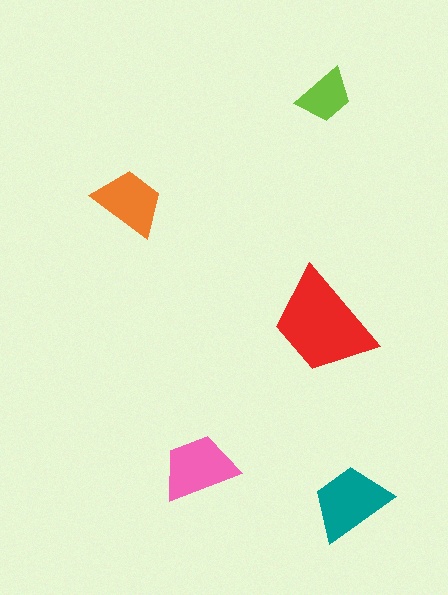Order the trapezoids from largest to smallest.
the red one, the teal one, the pink one, the orange one, the lime one.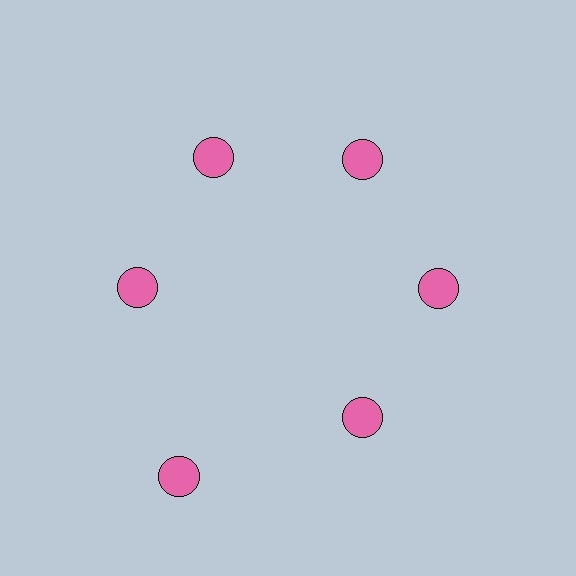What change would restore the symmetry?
The symmetry would be restored by moving it inward, back onto the ring so that all 6 circles sit at equal angles and equal distance from the center.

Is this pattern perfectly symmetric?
No. The 6 pink circles are arranged in a ring, but one element near the 7 o'clock position is pushed outward from the center, breaking the 6-fold rotational symmetry.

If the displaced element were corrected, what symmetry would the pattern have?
It would have 6-fold rotational symmetry — the pattern would map onto itself every 60 degrees.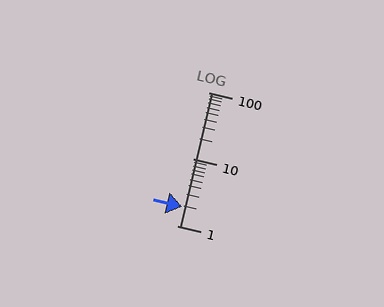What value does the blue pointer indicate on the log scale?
The pointer indicates approximately 1.9.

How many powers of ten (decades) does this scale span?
The scale spans 2 decades, from 1 to 100.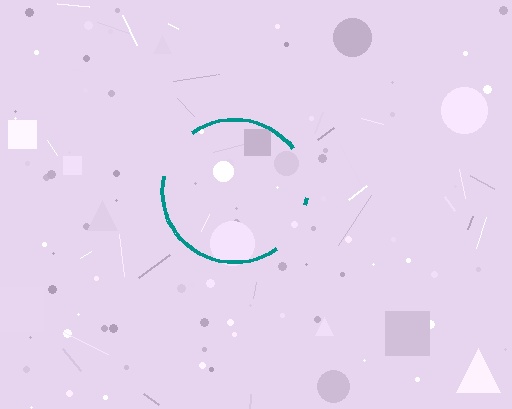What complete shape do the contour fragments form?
The contour fragments form a circle.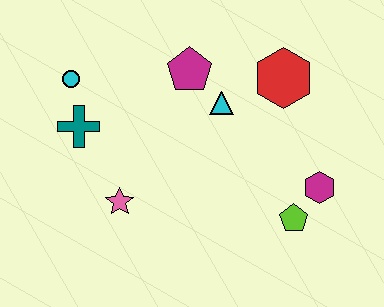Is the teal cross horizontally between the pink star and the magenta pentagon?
No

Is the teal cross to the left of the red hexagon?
Yes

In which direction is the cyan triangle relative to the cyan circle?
The cyan triangle is to the right of the cyan circle.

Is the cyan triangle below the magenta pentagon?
Yes